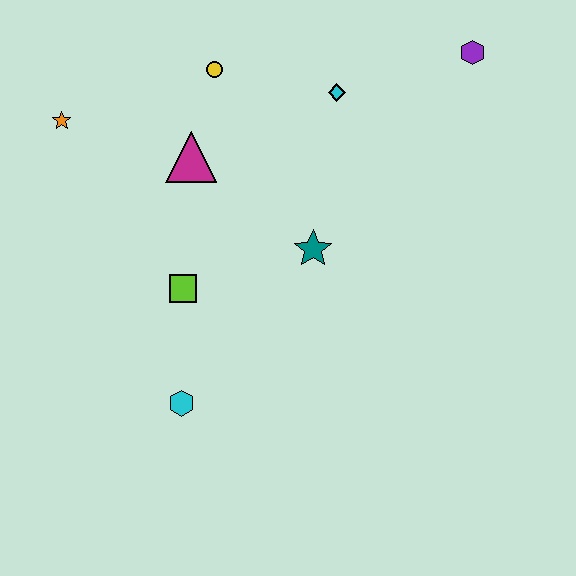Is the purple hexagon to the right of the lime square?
Yes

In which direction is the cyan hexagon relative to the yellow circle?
The cyan hexagon is below the yellow circle.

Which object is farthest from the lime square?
The purple hexagon is farthest from the lime square.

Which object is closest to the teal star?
The lime square is closest to the teal star.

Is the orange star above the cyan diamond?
No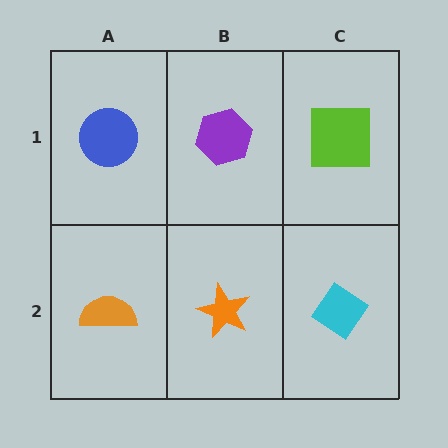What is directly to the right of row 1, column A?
A purple hexagon.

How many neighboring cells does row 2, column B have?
3.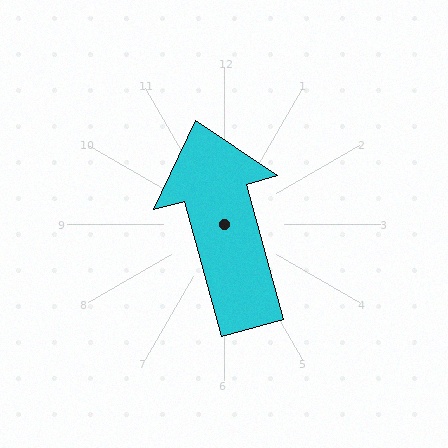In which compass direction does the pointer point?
North.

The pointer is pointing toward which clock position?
Roughly 11 o'clock.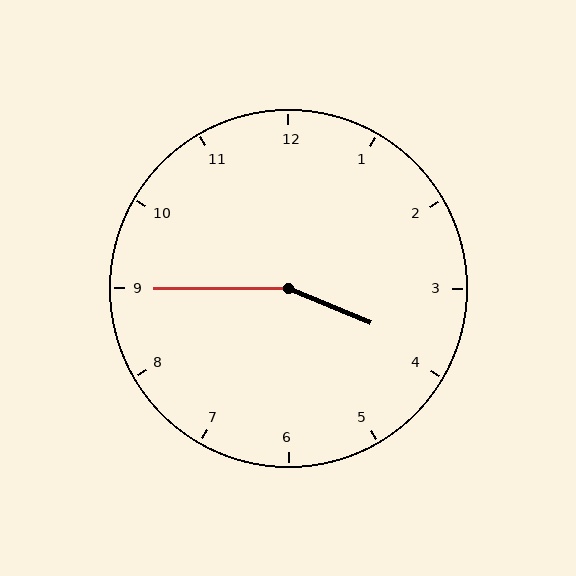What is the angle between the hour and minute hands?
Approximately 158 degrees.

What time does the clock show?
3:45.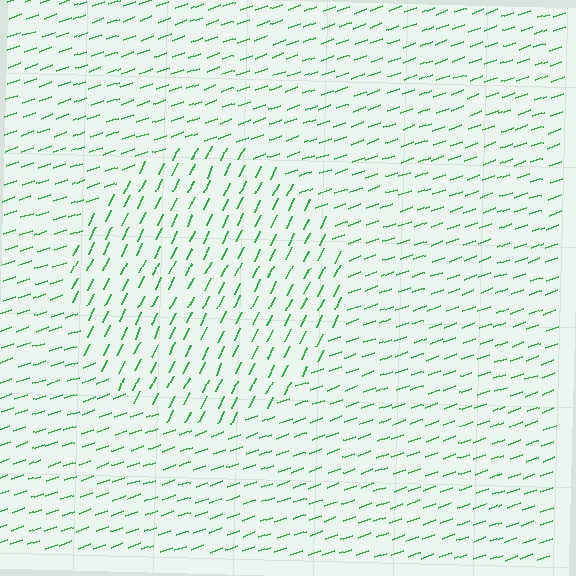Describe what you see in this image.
The image is filled with small green line segments. A circle region in the image has lines oriented differently from the surrounding lines, creating a visible texture boundary.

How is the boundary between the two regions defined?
The boundary is defined purely by a change in line orientation (approximately 45 degrees difference). All lines are the same color and thickness.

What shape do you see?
I see a circle.